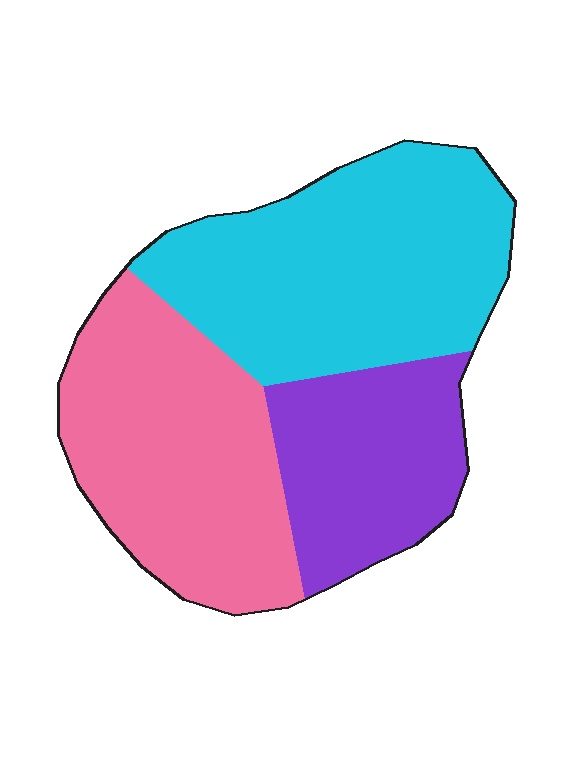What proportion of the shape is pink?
Pink takes up about three eighths (3/8) of the shape.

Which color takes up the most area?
Cyan, at roughly 40%.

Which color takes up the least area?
Purple, at roughly 25%.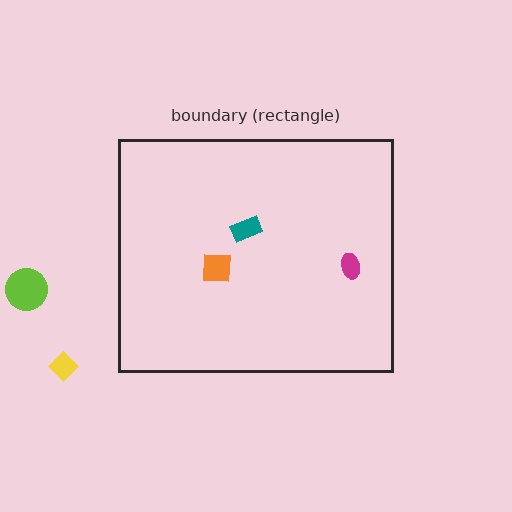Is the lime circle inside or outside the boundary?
Outside.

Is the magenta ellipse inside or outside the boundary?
Inside.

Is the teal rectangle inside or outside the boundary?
Inside.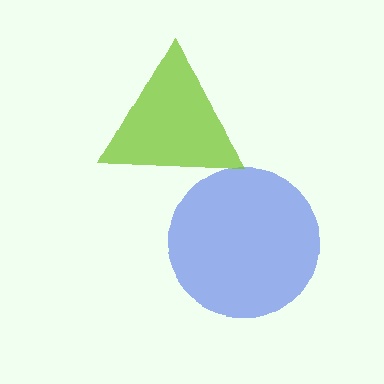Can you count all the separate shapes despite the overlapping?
Yes, there are 2 separate shapes.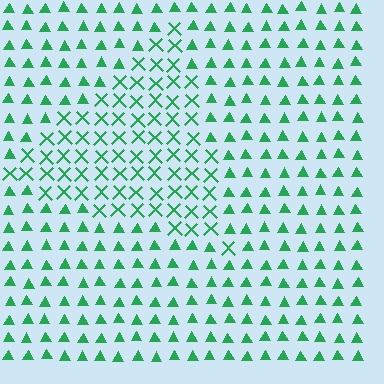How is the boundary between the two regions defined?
The boundary is defined by a change in element shape: X marks inside vs. triangles outside. All elements share the same color and spacing.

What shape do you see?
I see a triangle.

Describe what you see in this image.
The image is filled with small green elements arranged in a uniform grid. A triangle-shaped region contains X marks, while the surrounding area contains triangles. The boundary is defined purely by the change in element shape.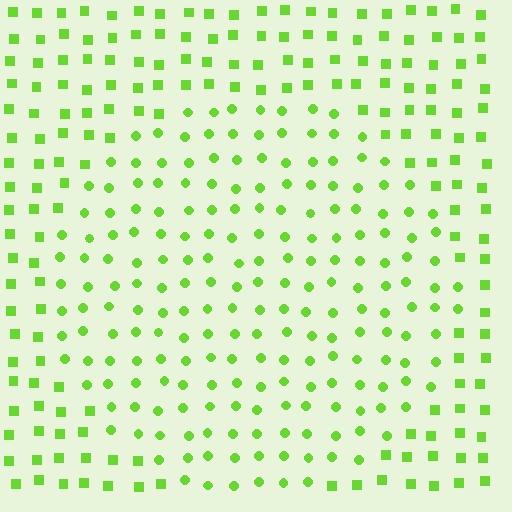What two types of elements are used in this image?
The image uses circles inside the circle region and squares outside it.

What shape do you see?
I see a circle.